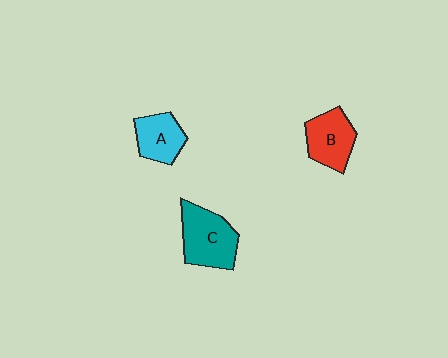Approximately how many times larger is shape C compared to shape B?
Approximately 1.3 times.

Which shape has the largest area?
Shape C (teal).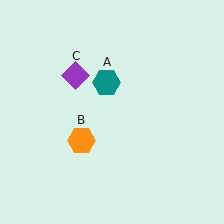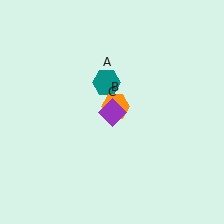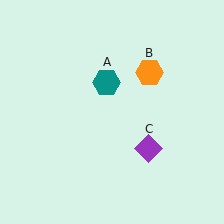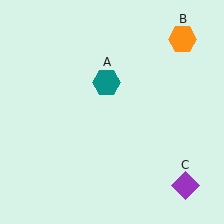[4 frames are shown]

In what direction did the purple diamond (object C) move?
The purple diamond (object C) moved down and to the right.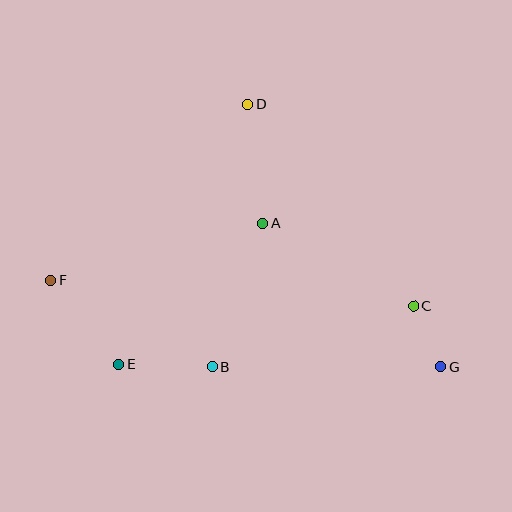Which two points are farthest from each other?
Points F and G are farthest from each other.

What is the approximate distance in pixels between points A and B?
The distance between A and B is approximately 153 pixels.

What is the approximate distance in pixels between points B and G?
The distance between B and G is approximately 228 pixels.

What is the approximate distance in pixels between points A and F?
The distance between A and F is approximately 219 pixels.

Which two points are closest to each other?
Points C and G are closest to each other.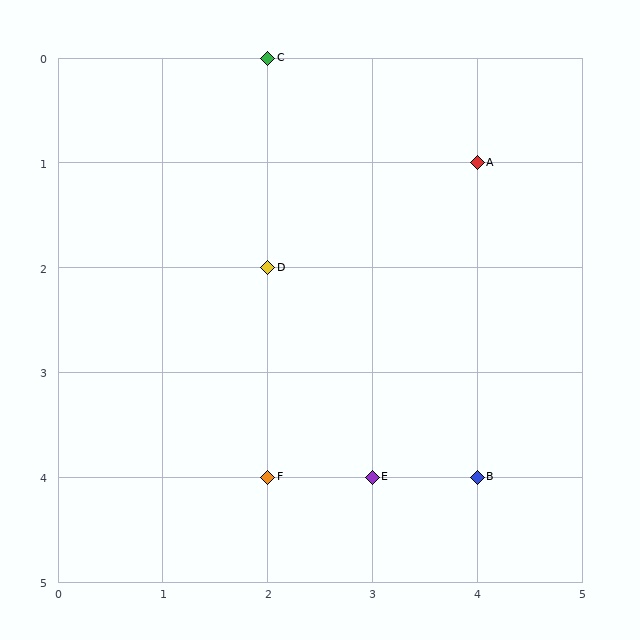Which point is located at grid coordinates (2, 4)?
Point F is at (2, 4).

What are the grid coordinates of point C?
Point C is at grid coordinates (2, 0).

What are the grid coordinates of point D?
Point D is at grid coordinates (2, 2).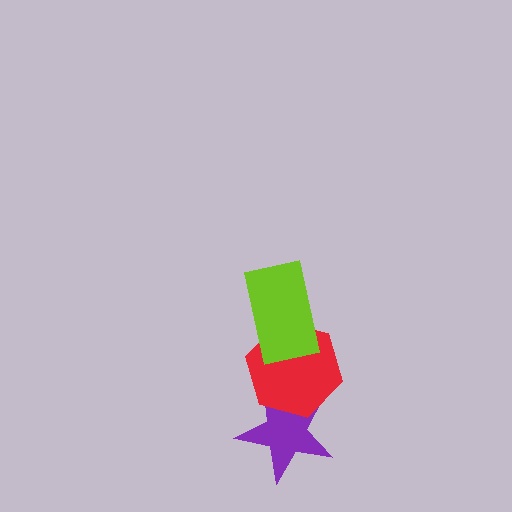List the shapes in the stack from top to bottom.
From top to bottom: the lime rectangle, the red hexagon, the purple star.